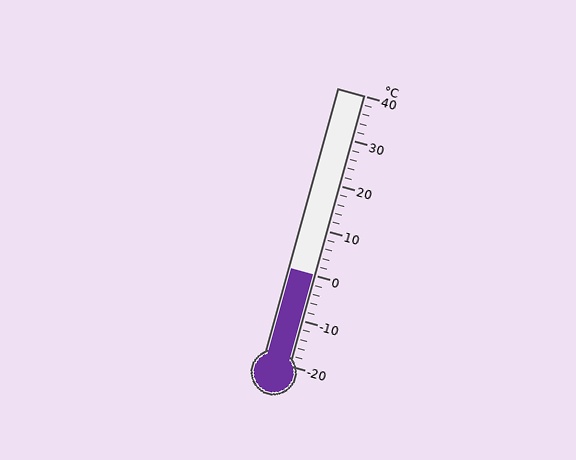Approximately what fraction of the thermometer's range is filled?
The thermometer is filled to approximately 35% of its range.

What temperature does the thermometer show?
The thermometer shows approximately 0°C.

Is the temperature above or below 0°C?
The temperature is at 0°C.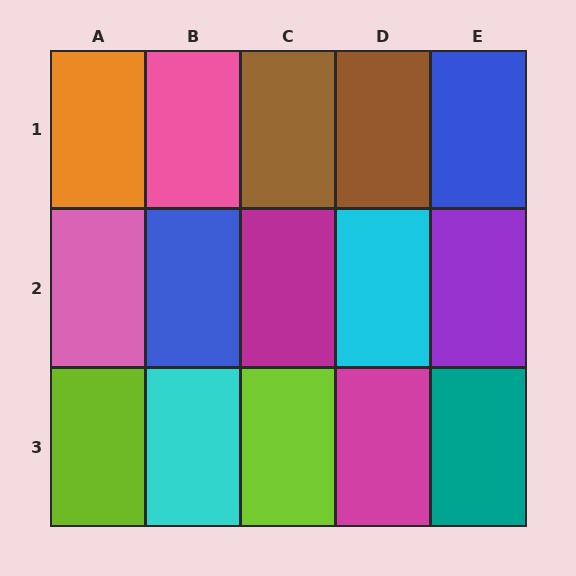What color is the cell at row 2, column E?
Purple.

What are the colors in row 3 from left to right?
Lime, cyan, lime, magenta, teal.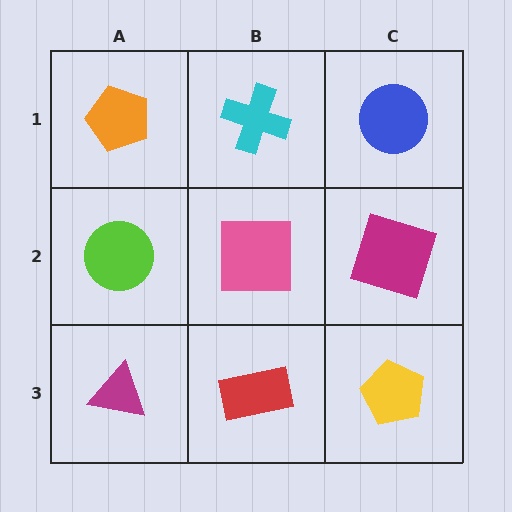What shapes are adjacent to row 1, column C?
A magenta square (row 2, column C), a cyan cross (row 1, column B).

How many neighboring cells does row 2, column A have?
3.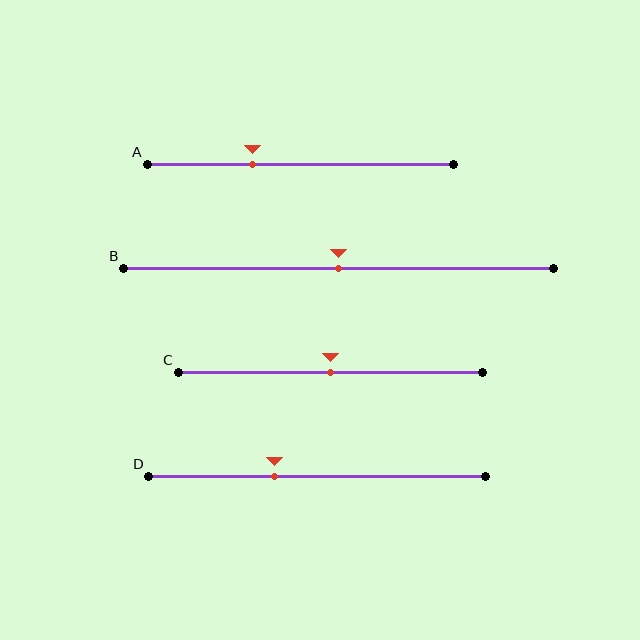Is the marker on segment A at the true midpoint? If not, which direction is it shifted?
No, the marker on segment A is shifted to the left by about 16% of the segment length.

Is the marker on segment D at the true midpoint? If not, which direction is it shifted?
No, the marker on segment D is shifted to the left by about 12% of the segment length.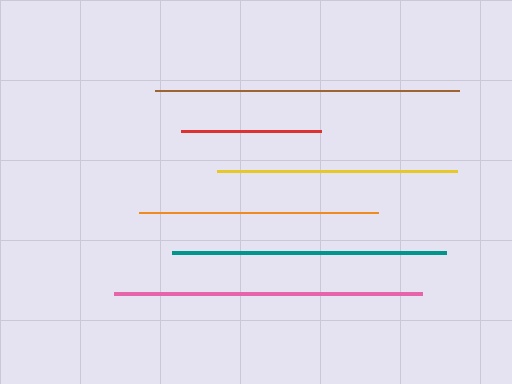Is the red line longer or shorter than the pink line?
The pink line is longer than the red line.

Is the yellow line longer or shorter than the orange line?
The yellow line is longer than the orange line.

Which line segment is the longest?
The pink line is the longest at approximately 308 pixels.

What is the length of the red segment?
The red segment is approximately 141 pixels long.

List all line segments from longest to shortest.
From longest to shortest: pink, brown, teal, yellow, orange, red.